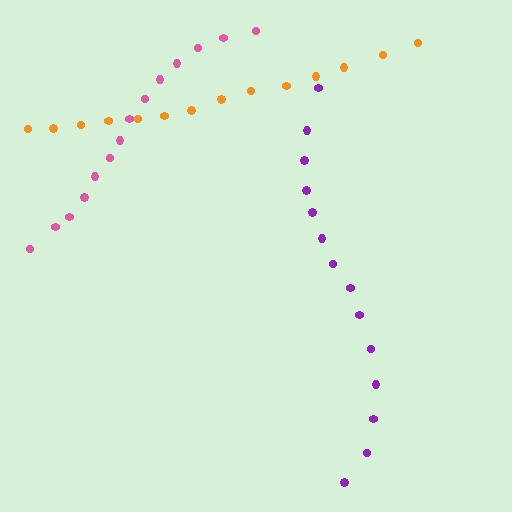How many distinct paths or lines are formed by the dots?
There are 3 distinct paths.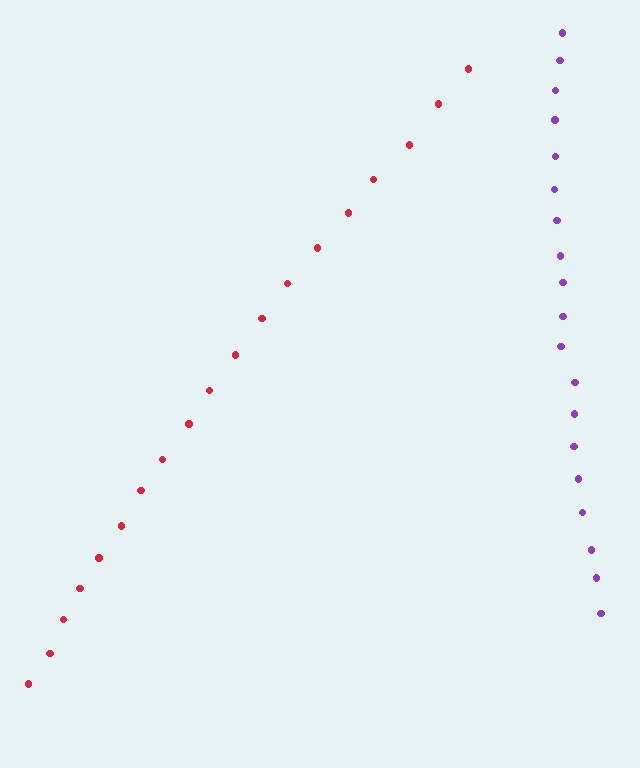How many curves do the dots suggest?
There are 2 distinct paths.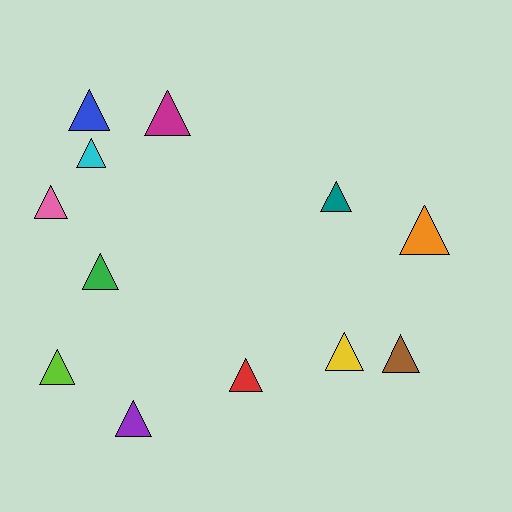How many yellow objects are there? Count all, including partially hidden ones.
There is 1 yellow object.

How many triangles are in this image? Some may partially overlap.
There are 12 triangles.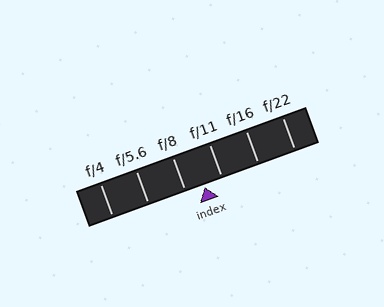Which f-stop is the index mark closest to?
The index mark is closest to f/11.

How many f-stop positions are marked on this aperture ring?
There are 6 f-stop positions marked.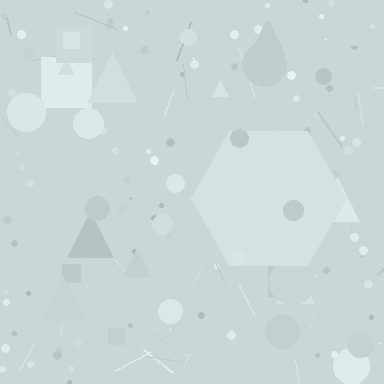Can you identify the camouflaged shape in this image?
The camouflaged shape is a hexagon.